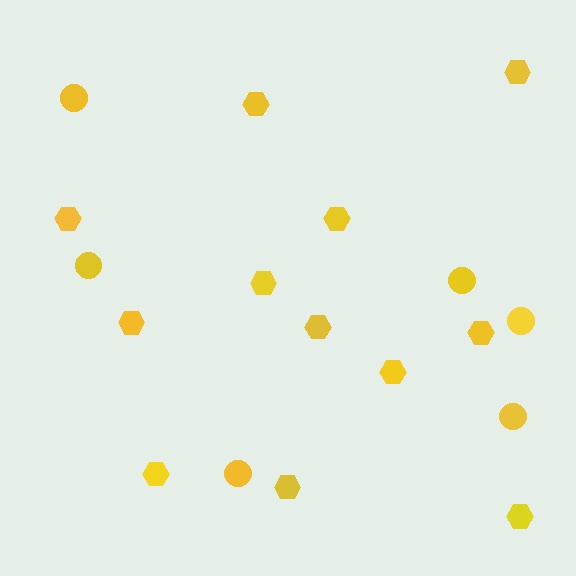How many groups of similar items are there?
There are 2 groups: one group of circles (6) and one group of hexagons (12).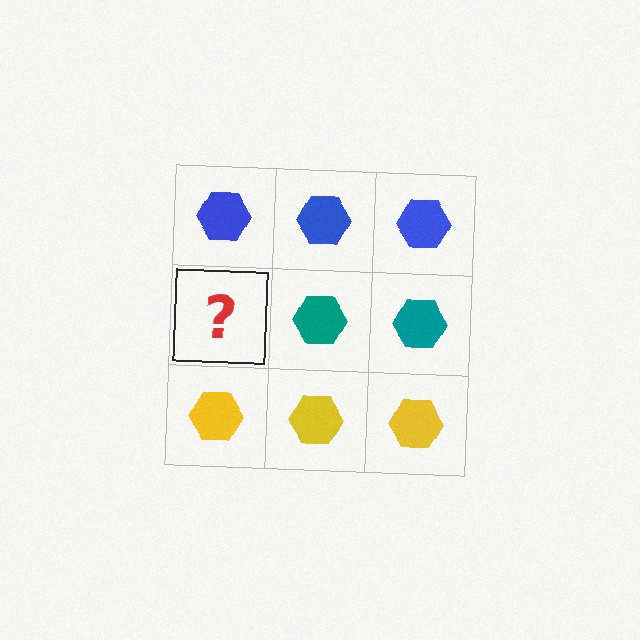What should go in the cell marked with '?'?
The missing cell should contain a teal hexagon.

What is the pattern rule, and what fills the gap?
The rule is that each row has a consistent color. The gap should be filled with a teal hexagon.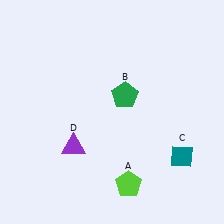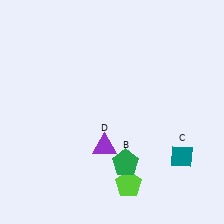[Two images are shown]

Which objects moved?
The objects that moved are: the green pentagon (B), the purple triangle (D).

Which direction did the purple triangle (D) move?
The purple triangle (D) moved right.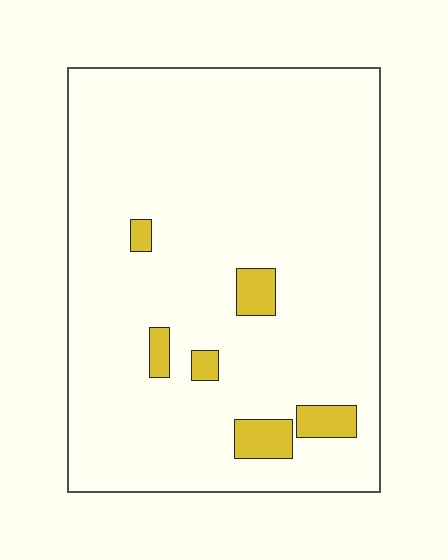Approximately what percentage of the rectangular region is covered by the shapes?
Approximately 5%.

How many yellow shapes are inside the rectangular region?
6.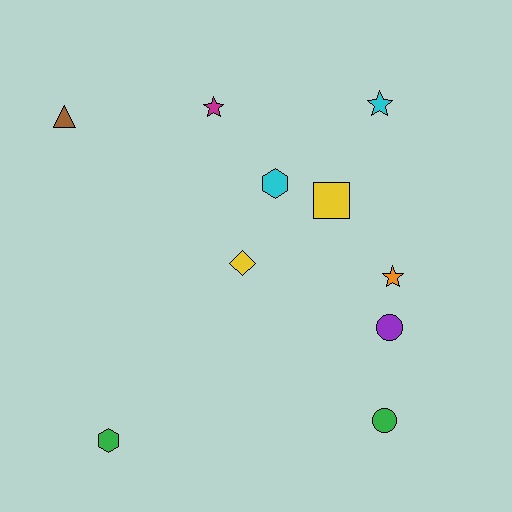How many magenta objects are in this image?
There is 1 magenta object.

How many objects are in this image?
There are 10 objects.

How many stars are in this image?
There are 3 stars.